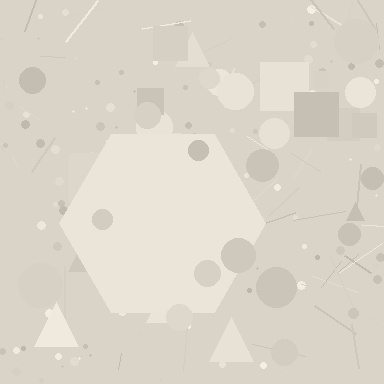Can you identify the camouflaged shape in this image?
The camouflaged shape is a hexagon.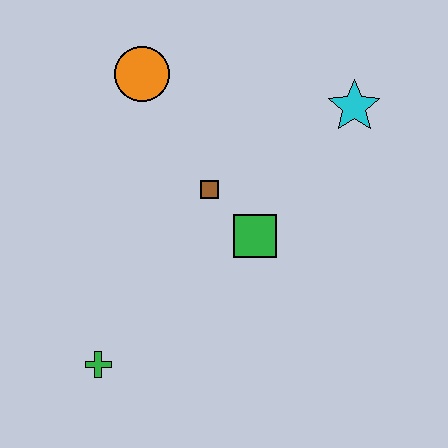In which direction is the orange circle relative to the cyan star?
The orange circle is to the left of the cyan star.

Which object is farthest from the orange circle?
The green cross is farthest from the orange circle.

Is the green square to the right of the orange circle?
Yes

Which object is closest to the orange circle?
The brown square is closest to the orange circle.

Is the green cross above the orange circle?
No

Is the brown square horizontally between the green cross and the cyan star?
Yes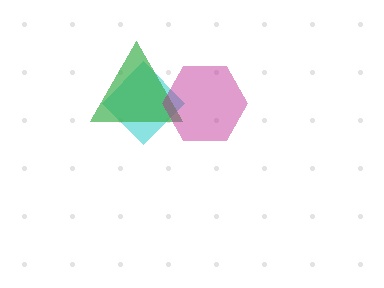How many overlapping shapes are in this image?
There are 3 overlapping shapes in the image.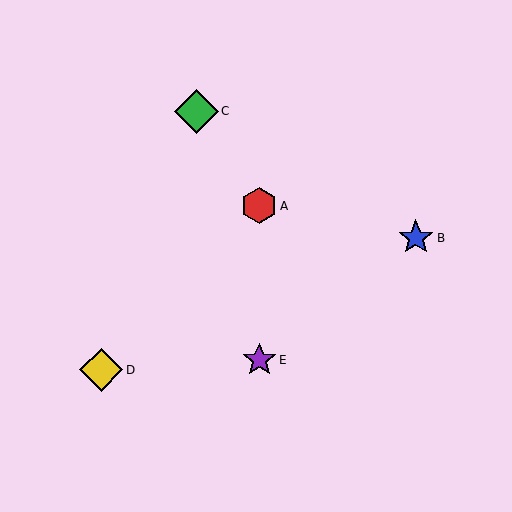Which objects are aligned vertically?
Objects A, E are aligned vertically.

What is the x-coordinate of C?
Object C is at x≈196.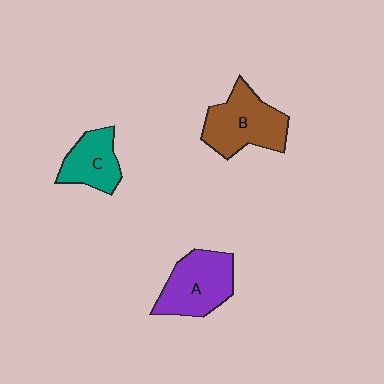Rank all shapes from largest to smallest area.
From largest to smallest: B (brown), A (purple), C (teal).